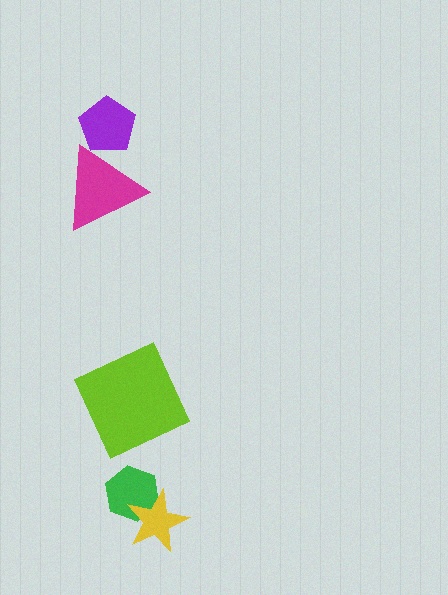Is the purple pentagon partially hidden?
Yes, it is partially covered by another shape.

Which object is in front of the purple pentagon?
The magenta triangle is in front of the purple pentagon.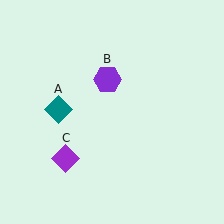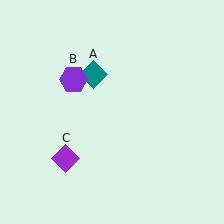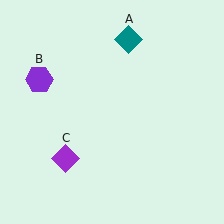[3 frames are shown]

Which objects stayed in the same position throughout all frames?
Purple diamond (object C) remained stationary.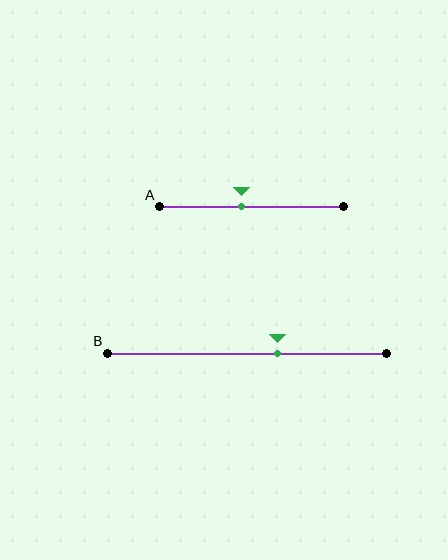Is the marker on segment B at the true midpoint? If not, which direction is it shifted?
No, the marker on segment B is shifted to the right by about 11% of the segment length.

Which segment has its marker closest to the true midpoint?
Segment A has its marker closest to the true midpoint.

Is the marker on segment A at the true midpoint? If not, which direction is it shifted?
No, the marker on segment A is shifted to the left by about 5% of the segment length.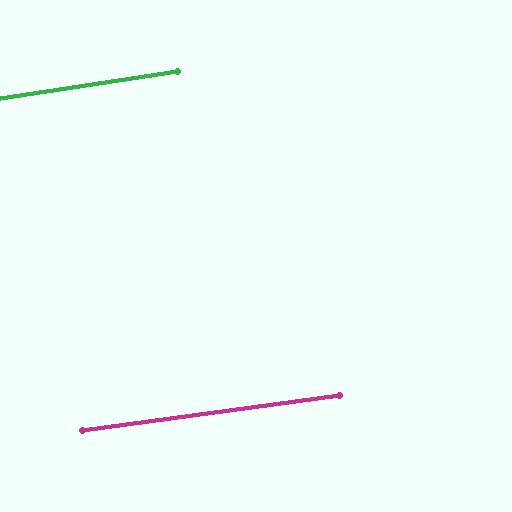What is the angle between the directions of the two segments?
Approximately 1 degree.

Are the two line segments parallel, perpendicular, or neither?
Parallel — their directions differ by only 0.7°.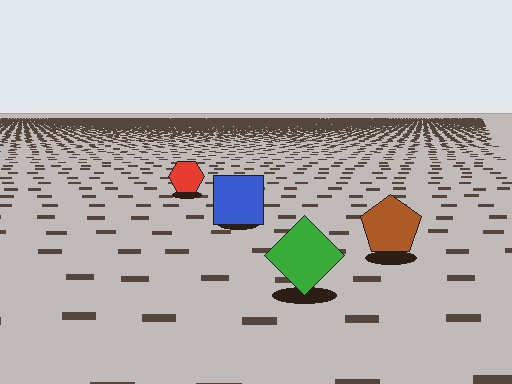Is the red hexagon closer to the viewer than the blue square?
No. The blue square is closer — you can tell from the texture gradient: the ground texture is coarser near it.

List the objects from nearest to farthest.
From nearest to farthest: the green diamond, the brown pentagon, the blue square, the red hexagon.